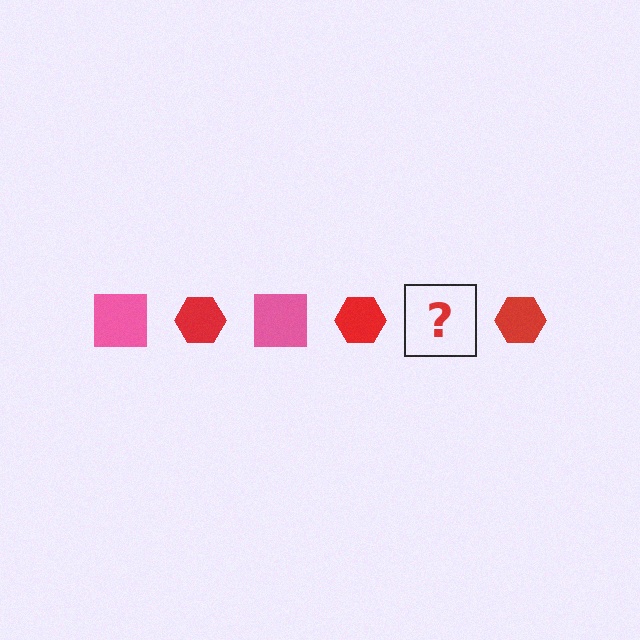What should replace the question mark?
The question mark should be replaced with a pink square.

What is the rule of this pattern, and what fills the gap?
The rule is that the pattern alternates between pink square and red hexagon. The gap should be filled with a pink square.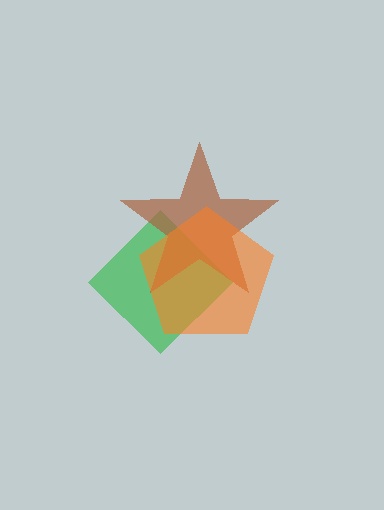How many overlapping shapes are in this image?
There are 3 overlapping shapes in the image.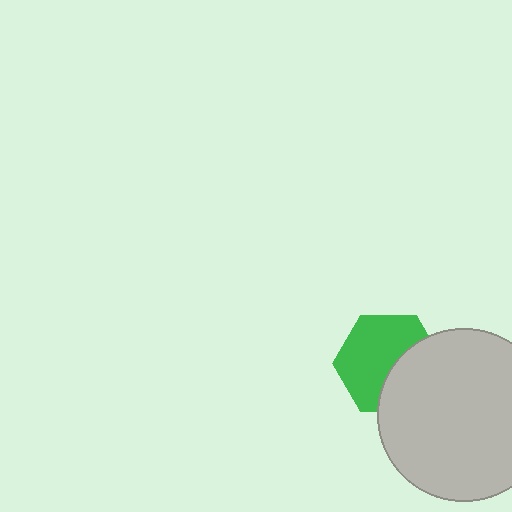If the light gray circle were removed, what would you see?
You would see the complete green hexagon.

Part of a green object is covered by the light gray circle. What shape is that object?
It is a hexagon.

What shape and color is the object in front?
The object in front is a light gray circle.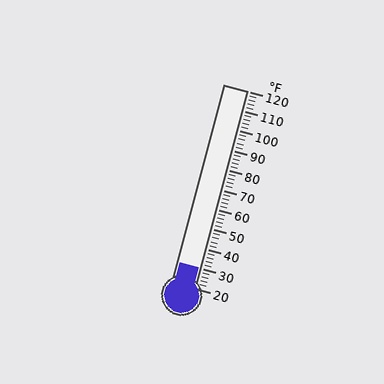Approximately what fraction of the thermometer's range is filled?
The thermometer is filled to approximately 10% of its range.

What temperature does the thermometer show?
The thermometer shows approximately 30°F.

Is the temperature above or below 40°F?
The temperature is below 40°F.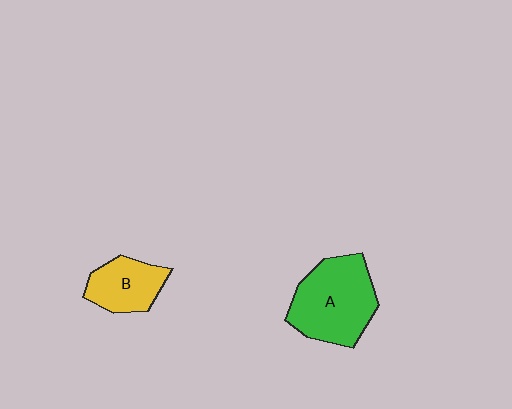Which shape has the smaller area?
Shape B (yellow).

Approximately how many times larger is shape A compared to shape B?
Approximately 1.7 times.